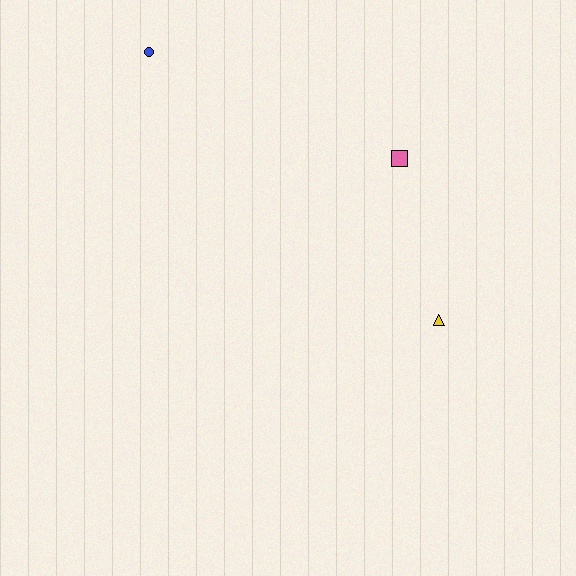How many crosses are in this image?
There are no crosses.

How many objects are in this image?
There are 3 objects.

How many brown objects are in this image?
There are no brown objects.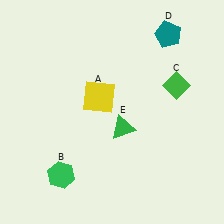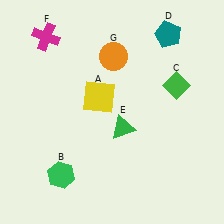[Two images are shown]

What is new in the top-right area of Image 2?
An orange circle (G) was added in the top-right area of Image 2.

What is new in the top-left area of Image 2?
A magenta cross (F) was added in the top-left area of Image 2.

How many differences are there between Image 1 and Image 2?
There are 2 differences between the two images.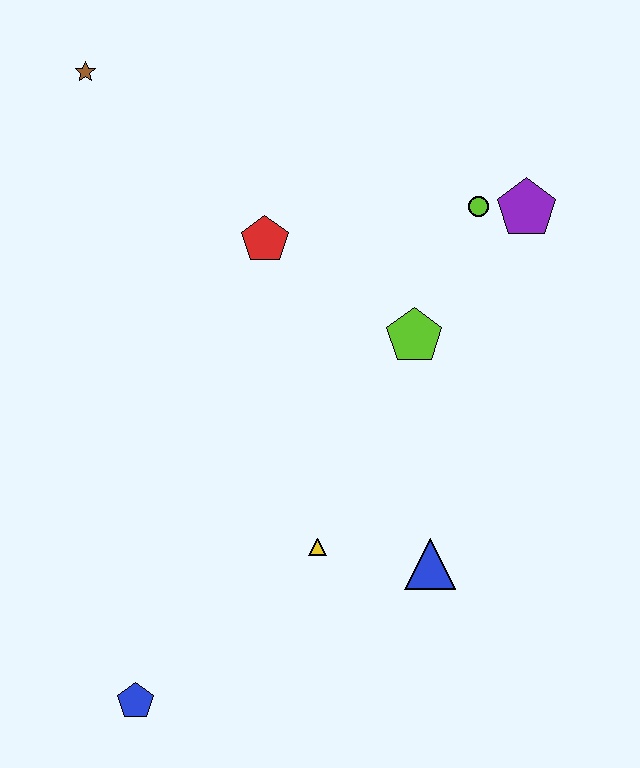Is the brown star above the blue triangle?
Yes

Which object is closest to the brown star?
The red pentagon is closest to the brown star.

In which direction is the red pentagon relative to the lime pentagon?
The red pentagon is to the left of the lime pentagon.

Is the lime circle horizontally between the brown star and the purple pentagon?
Yes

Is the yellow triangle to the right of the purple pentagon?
No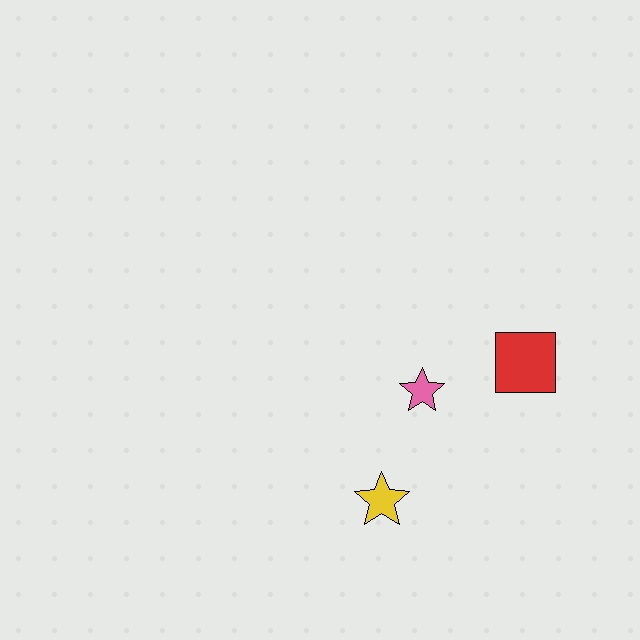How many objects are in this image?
There are 3 objects.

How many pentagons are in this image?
There are no pentagons.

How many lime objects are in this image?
There are no lime objects.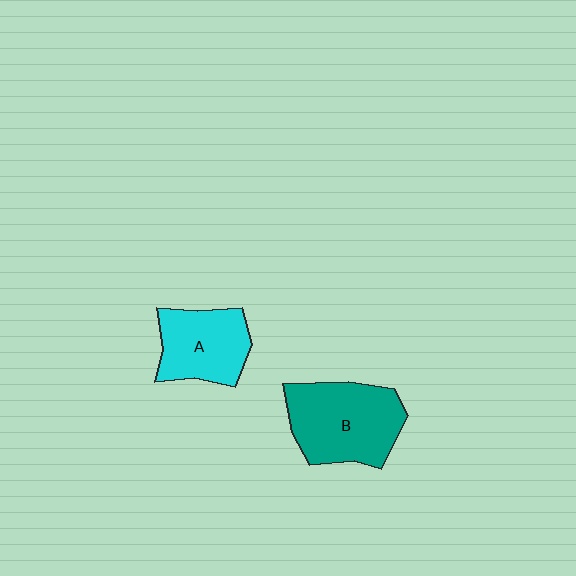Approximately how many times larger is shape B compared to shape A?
Approximately 1.3 times.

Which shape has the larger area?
Shape B (teal).